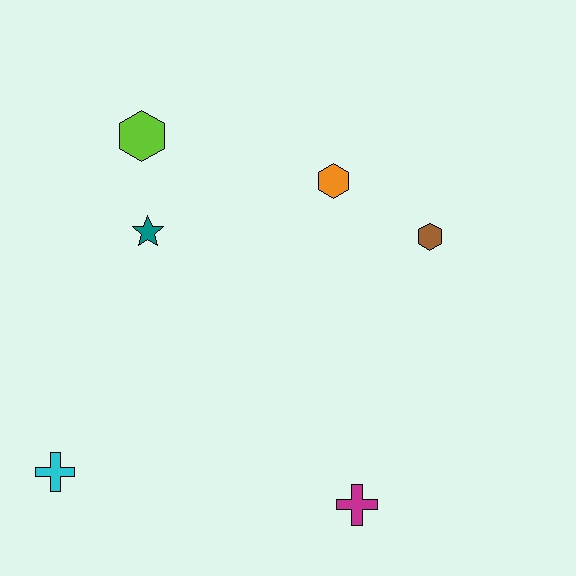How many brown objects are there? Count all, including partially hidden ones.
There is 1 brown object.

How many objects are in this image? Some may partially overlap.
There are 6 objects.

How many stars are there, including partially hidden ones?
There is 1 star.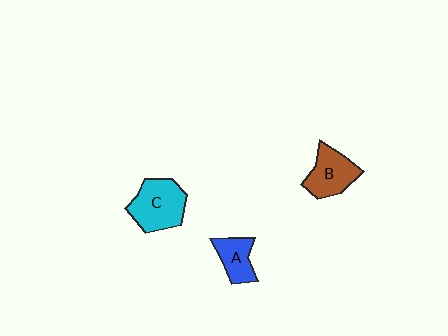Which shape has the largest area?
Shape C (cyan).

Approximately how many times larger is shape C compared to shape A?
Approximately 1.7 times.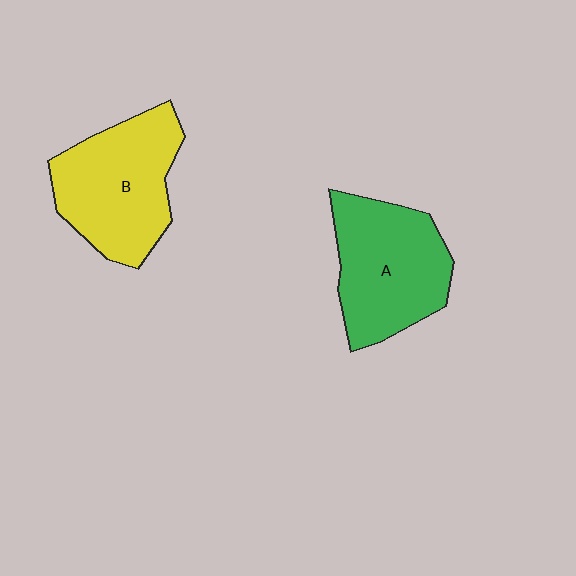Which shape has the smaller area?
Shape A (green).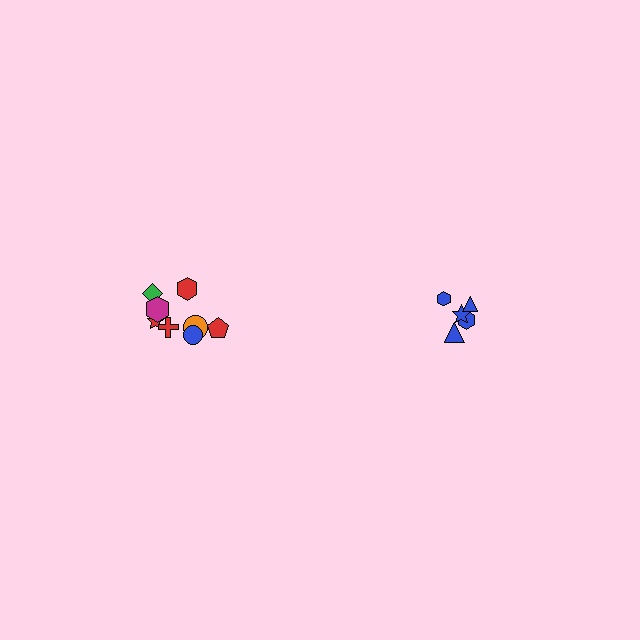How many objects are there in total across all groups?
There are 13 objects.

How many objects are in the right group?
There are 5 objects.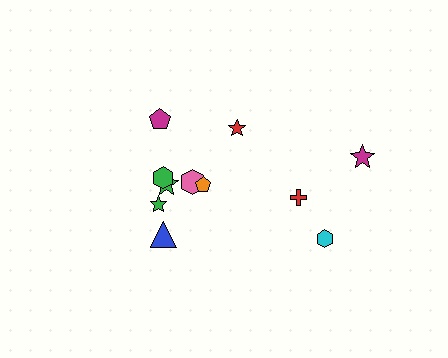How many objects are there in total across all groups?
There are 11 objects.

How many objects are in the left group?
There are 8 objects.